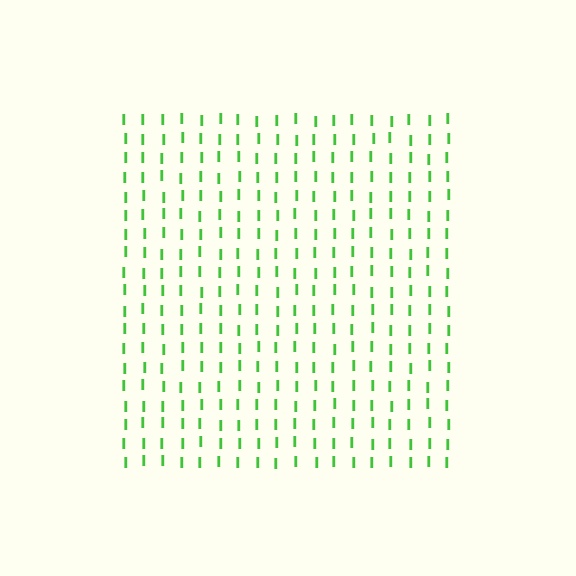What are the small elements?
The small elements are letter I's.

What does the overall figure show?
The overall figure shows a square.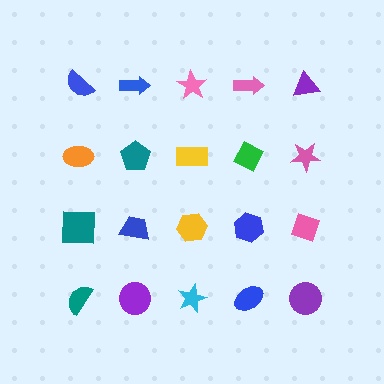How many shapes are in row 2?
5 shapes.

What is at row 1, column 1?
A blue semicircle.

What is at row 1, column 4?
A pink arrow.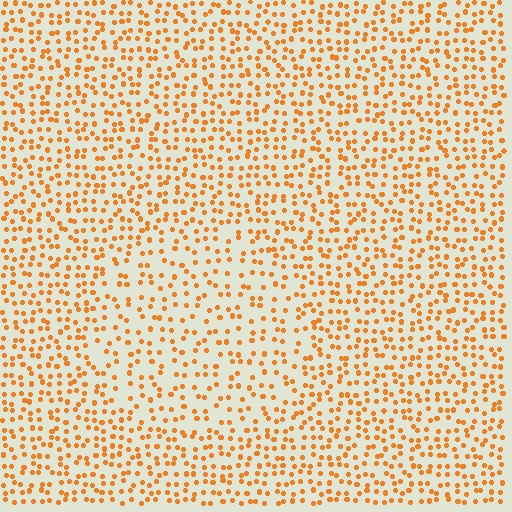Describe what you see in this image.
The image contains small orange elements arranged at two different densities. A circle-shaped region is visible where the elements are less densely packed than the surrounding area.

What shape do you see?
I see a circle.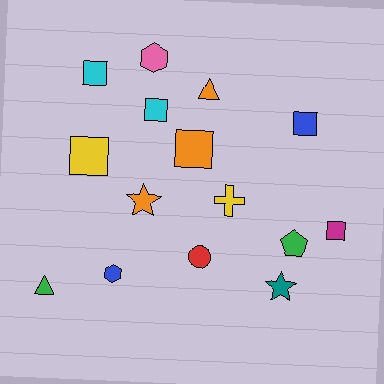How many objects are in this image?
There are 15 objects.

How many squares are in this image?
There are 6 squares.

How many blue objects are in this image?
There are 2 blue objects.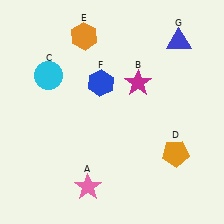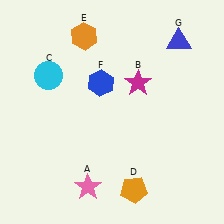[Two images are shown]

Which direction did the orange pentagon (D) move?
The orange pentagon (D) moved left.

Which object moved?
The orange pentagon (D) moved left.